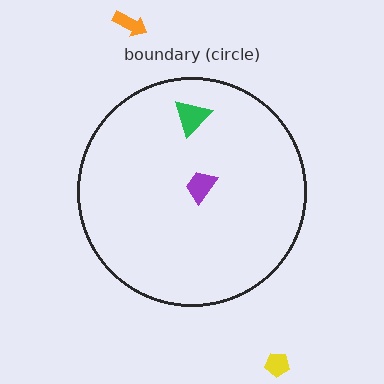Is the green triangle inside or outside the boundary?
Inside.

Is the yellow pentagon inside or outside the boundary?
Outside.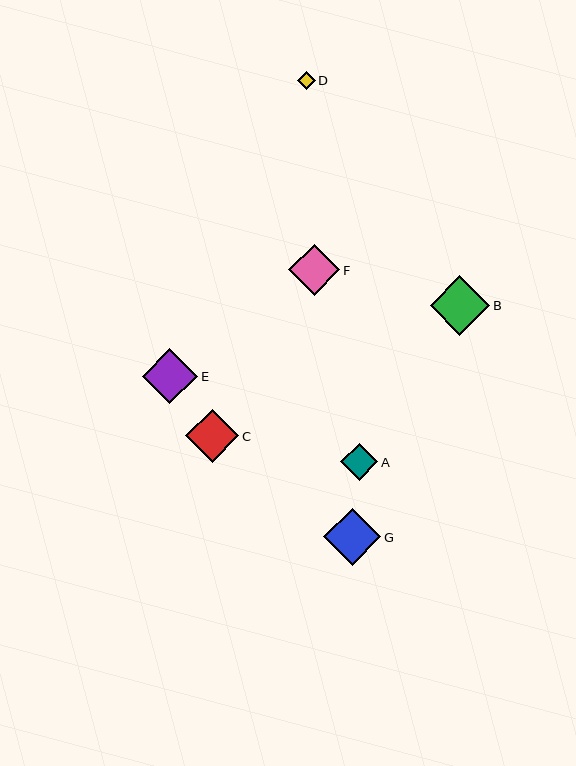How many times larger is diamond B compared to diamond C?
Diamond B is approximately 1.1 times the size of diamond C.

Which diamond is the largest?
Diamond B is the largest with a size of approximately 60 pixels.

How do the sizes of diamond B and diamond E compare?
Diamond B and diamond E are approximately the same size.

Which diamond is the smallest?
Diamond D is the smallest with a size of approximately 18 pixels.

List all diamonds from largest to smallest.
From largest to smallest: B, G, E, C, F, A, D.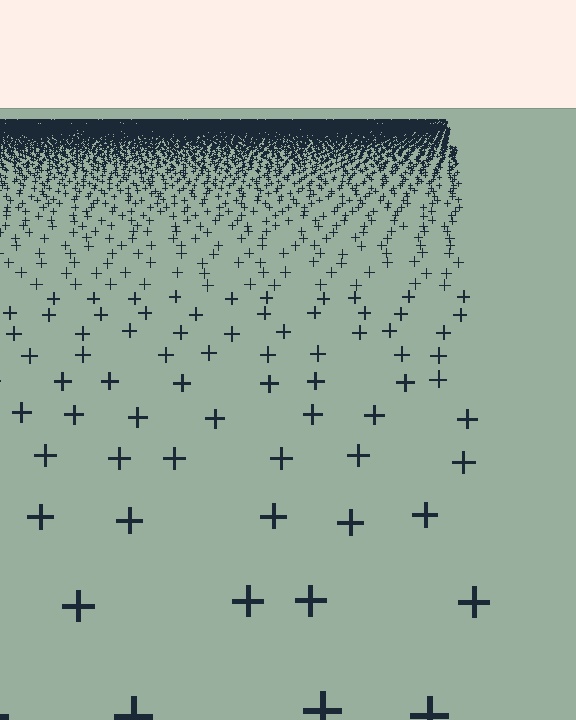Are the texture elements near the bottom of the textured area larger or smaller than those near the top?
Larger. Near the bottom, elements are closer to the viewer and appear at a bigger on-screen size.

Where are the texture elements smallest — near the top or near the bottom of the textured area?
Near the top.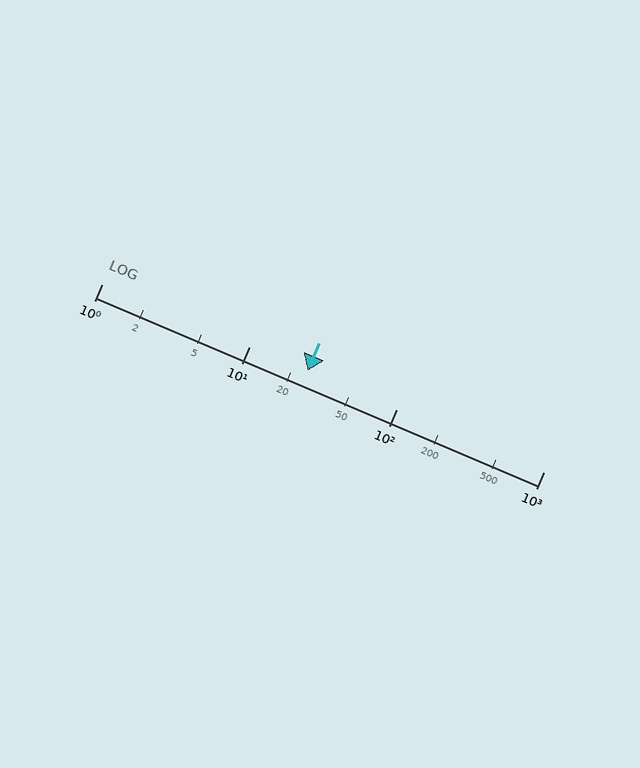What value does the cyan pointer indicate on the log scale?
The pointer indicates approximately 25.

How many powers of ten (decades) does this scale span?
The scale spans 3 decades, from 1 to 1000.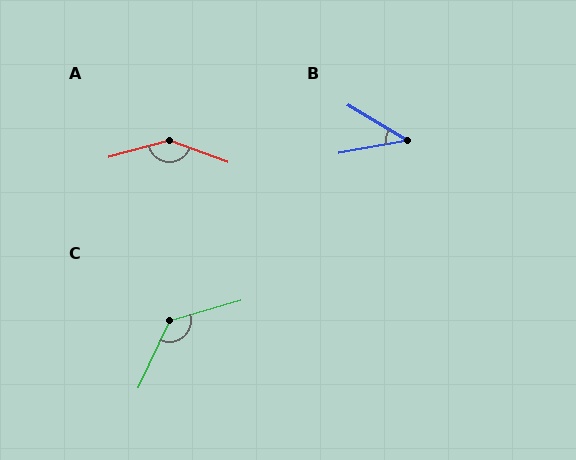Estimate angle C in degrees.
Approximately 131 degrees.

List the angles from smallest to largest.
B (41°), C (131°), A (144°).